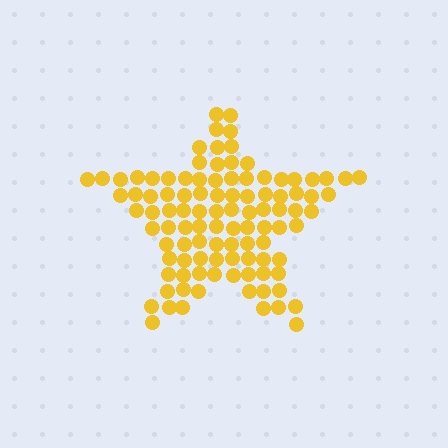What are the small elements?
The small elements are circles.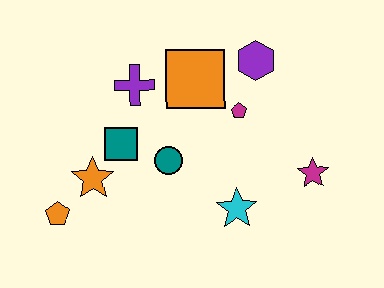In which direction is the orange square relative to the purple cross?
The orange square is to the right of the purple cross.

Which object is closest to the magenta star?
The cyan star is closest to the magenta star.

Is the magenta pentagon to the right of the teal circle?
Yes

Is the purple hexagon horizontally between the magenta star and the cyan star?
Yes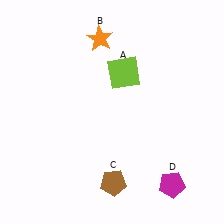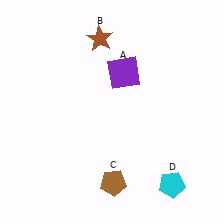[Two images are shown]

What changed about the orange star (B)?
In Image 1, B is orange. In Image 2, it changed to brown.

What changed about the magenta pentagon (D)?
In Image 1, D is magenta. In Image 2, it changed to cyan.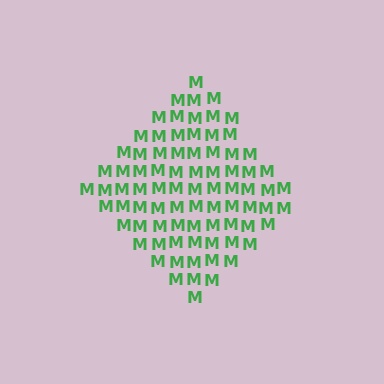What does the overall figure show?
The overall figure shows a diamond.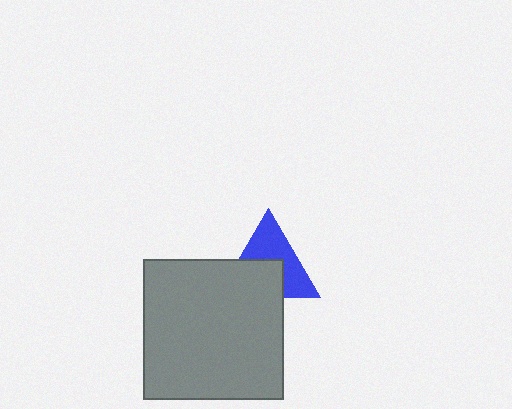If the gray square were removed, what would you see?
You would see the complete blue triangle.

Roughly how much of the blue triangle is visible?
About half of it is visible (roughly 55%).